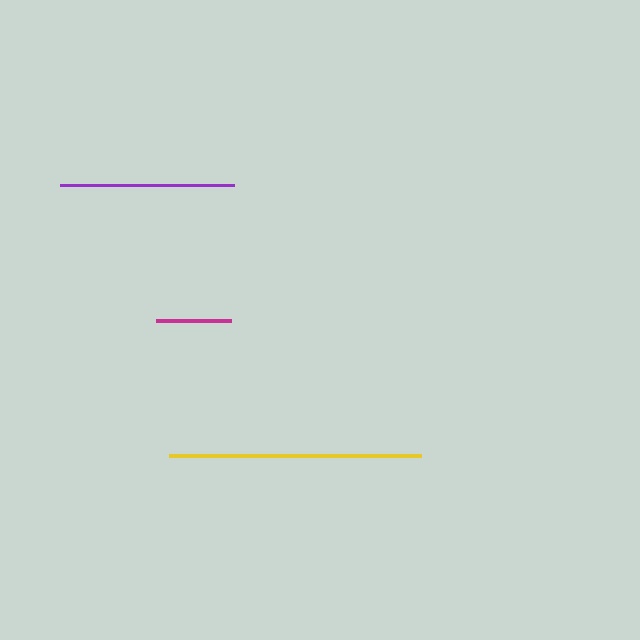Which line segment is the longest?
The yellow line is the longest at approximately 252 pixels.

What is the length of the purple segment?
The purple segment is approximately 174 pixels long.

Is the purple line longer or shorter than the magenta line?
The purple line is longer than the magenta line.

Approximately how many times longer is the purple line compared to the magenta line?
The purple line is approximately 2.3 times the length of the magenta line.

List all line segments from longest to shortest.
From longest to shortest: yellow, purple, magenta.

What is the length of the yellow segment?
The yellow segment is approximately 252 pixels long.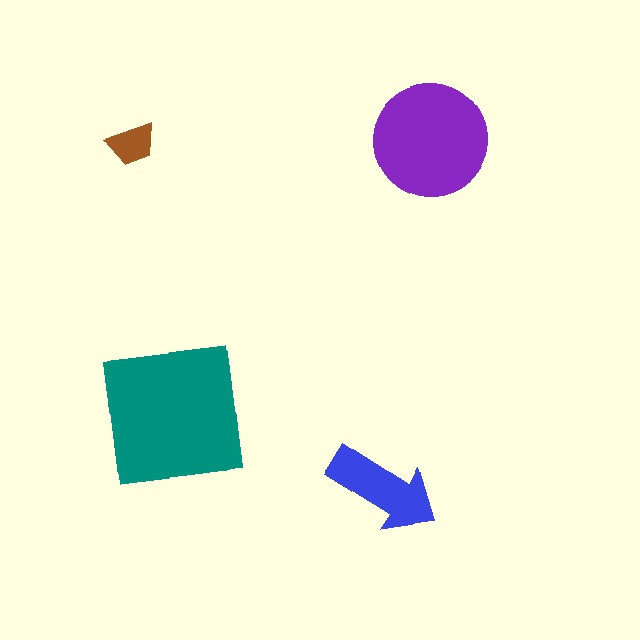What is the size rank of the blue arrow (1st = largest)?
3rd.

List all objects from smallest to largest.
The brown trapezoid, the blue arrow, the purple circle, the teal square.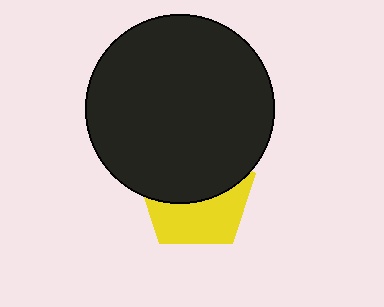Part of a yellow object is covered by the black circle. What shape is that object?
It is a pentagon.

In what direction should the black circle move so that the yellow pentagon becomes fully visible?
The black circle should move up. That is the shortest direction to clear the overlap and leave the yellow pentagon fully visible.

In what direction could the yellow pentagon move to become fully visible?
The yellow pentagon could move down. That would shift it out from behind the black circle entirely.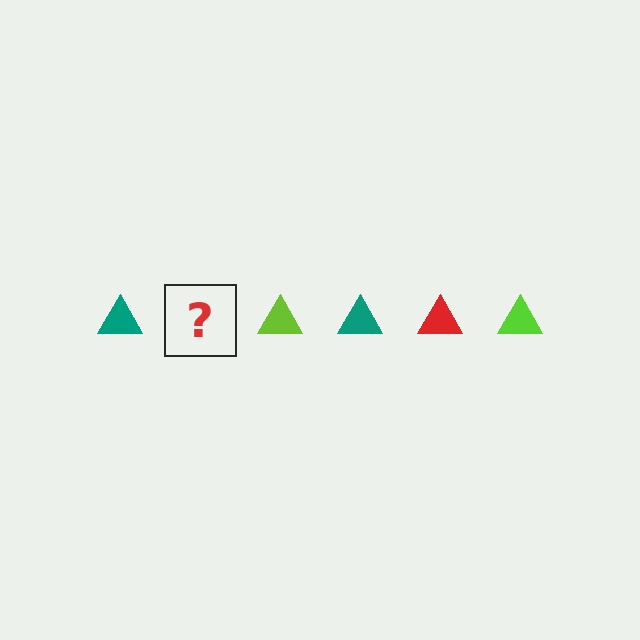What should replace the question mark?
The question mark should be replaced with a red triangle.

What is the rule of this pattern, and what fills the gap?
The rule is that the pattern cycles through teal, red, lime triangles. The gap should be filled with a red triangle.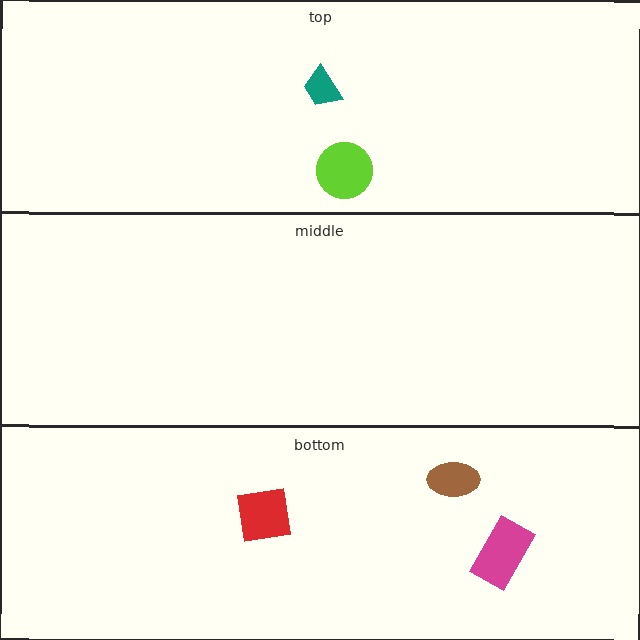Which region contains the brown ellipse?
The bottom region.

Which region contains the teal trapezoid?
The top region.